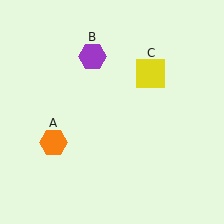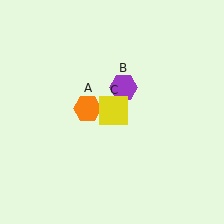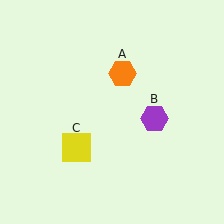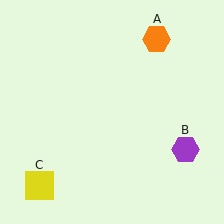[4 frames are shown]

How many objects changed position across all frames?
3 objects changed position: orange hexagon (object A), purple hexagon (object B), yellow square (object C).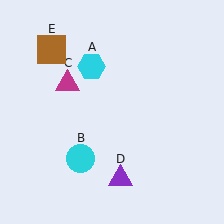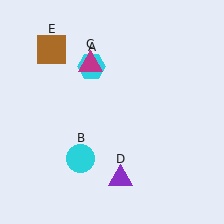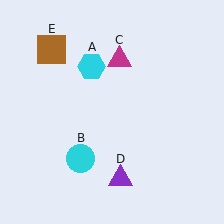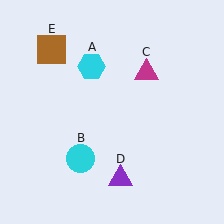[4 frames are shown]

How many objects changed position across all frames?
1 object changed position: magenta triangle (object C).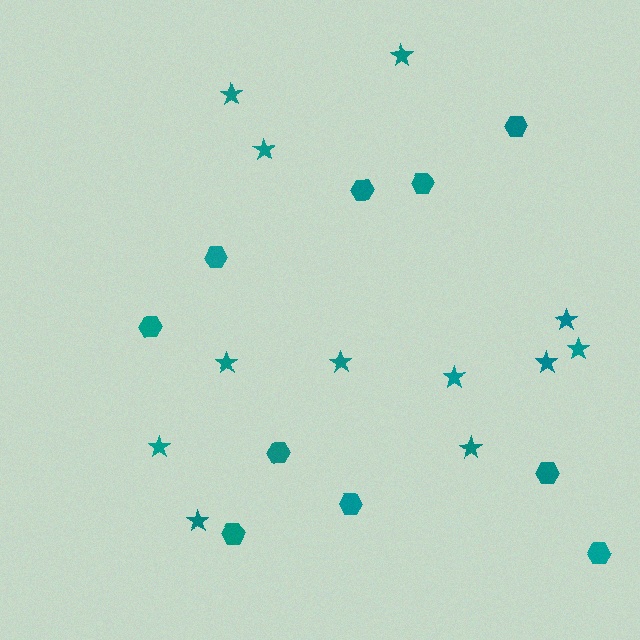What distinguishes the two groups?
There are 2 groups: one group of hexagons (10) and one group of stars (12).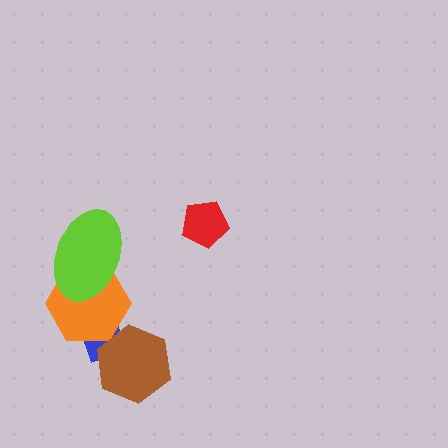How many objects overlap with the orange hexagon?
2 objects overlap with the orange hexagon.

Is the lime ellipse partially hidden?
No, no other shape covers it.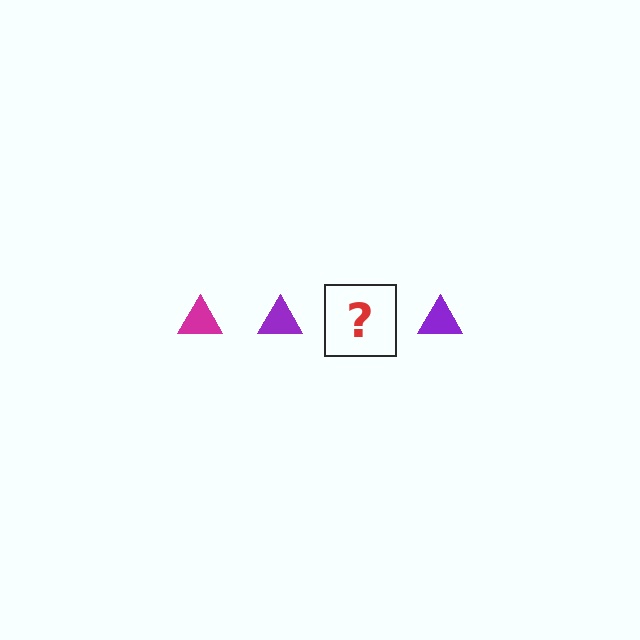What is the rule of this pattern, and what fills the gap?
The rule is that the pattern cycles through magenta, purple triangles. The gap should be filled with a magenta triangle.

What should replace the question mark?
The question mark should be replaced with a magenta triangle.